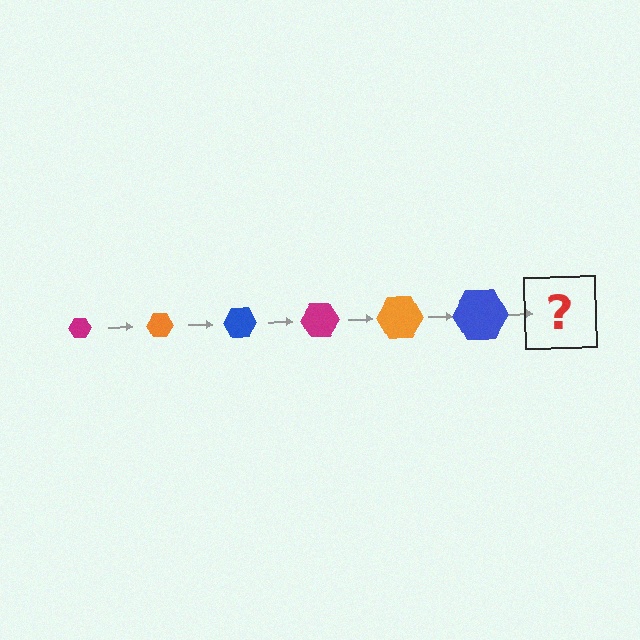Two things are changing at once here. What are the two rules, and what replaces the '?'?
The two rules are that the hexagon grows larger each step and the color cycles through magenta, orange, and blue. The '?' should be a magenta hexagon, larger than the previous one.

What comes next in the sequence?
The next element should be a magenta hexagon, larger than the previous one.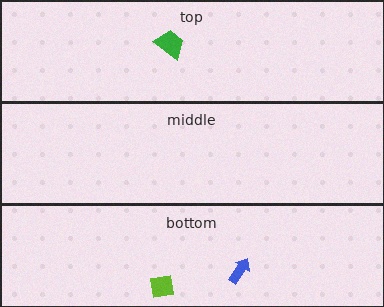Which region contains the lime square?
The bottom region.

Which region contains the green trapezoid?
The top region.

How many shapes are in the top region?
1.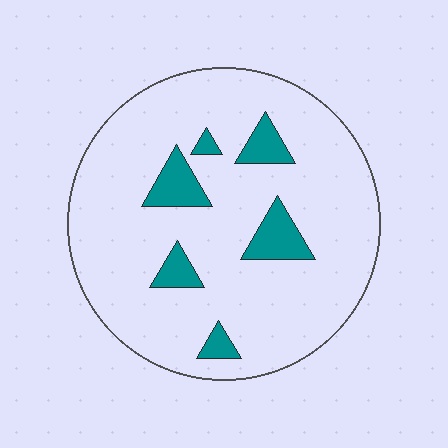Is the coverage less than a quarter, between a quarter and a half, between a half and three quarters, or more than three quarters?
Less than a quarter.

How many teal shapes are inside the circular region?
6.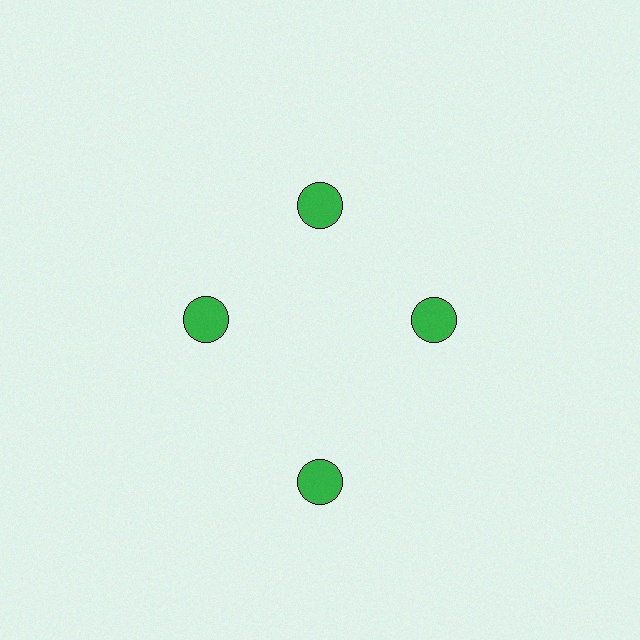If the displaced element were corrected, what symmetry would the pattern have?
It would have 4-fold rotational symmetry — the pattern would map onto itself every 90 degrees.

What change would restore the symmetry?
The symmetry would be restored by moving it inward, back onto the ring so that all 4 circles sit at equal angles and equal distance from the center.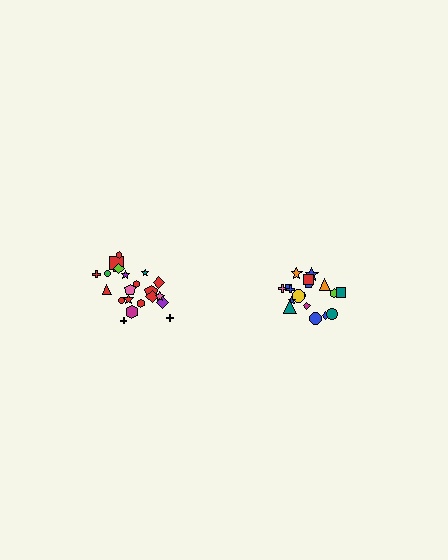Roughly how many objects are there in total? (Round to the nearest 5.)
Roughly 40 objects in total.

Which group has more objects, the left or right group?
The left group.